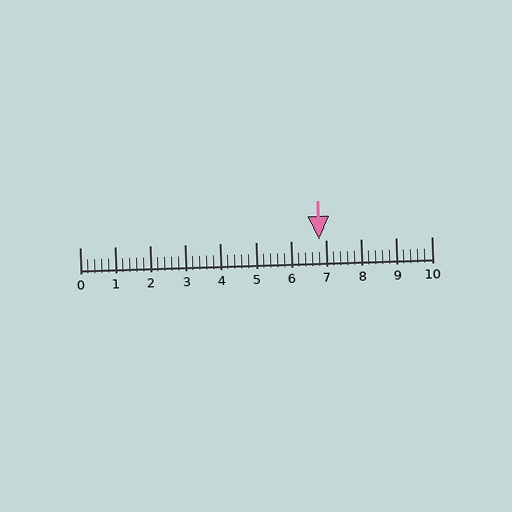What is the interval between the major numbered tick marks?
The major tick marks are spaced 1 units apart.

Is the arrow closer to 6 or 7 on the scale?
The arrow is closer to 7.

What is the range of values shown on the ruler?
The ruler shows values from 0 to 10.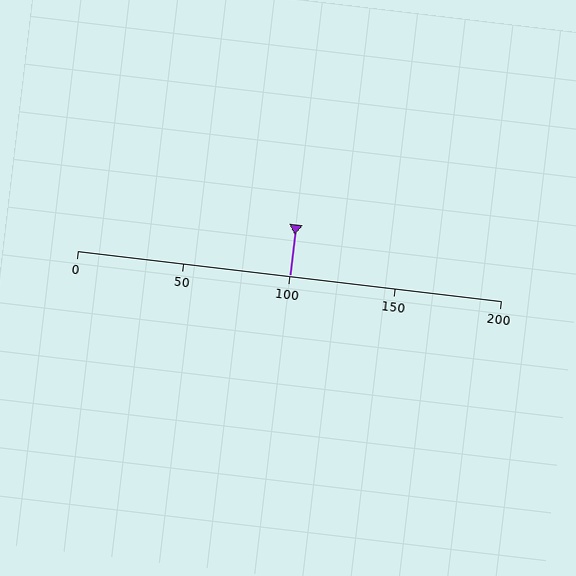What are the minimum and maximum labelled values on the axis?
The axis runs from 0 to 200.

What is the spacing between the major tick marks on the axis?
The major ticks are spaced 50 apart.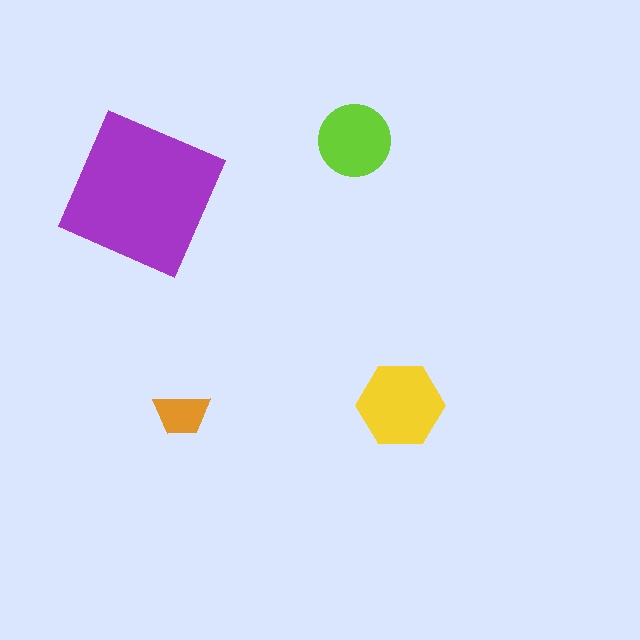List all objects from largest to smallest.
The purple square, the yellow hexagon, the lime circle, the orange trapezoid.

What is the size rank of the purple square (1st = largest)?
1st.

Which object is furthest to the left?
The purple square is leftmost.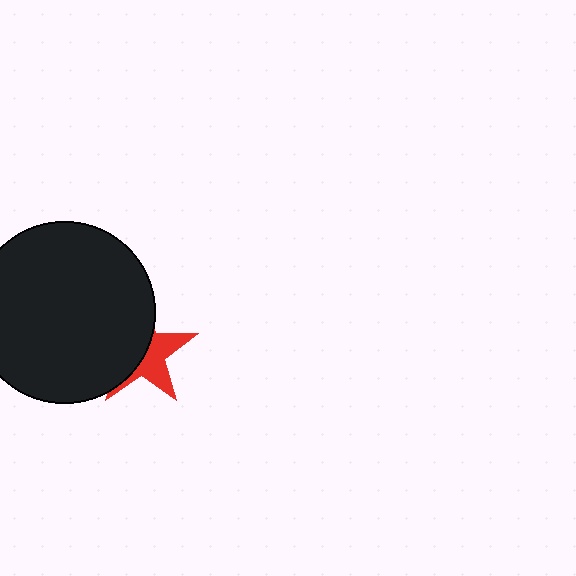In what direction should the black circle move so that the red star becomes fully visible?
The black circle should move left. That is the shortest direction to clear the overlap and leave the red star fully visible.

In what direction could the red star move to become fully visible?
The red star could move right. That would shift it out from behind the black circle entirely.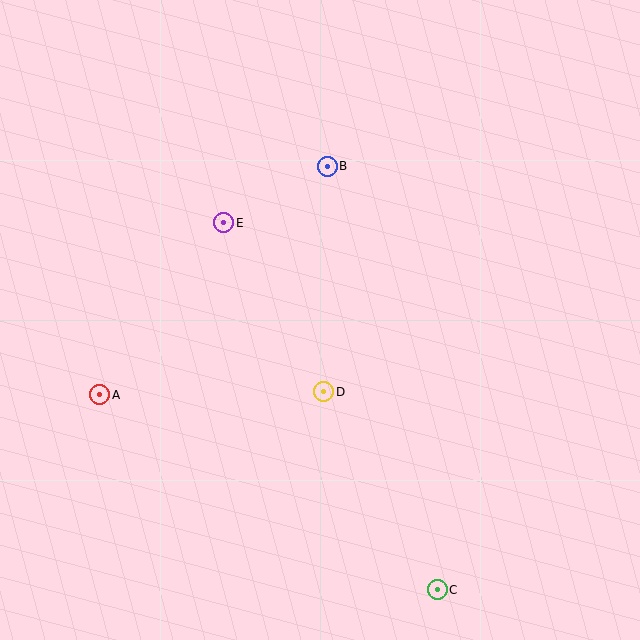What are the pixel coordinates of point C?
Point C is at (437, 590).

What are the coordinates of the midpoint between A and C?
The midpoint between A and C is at (269, 492).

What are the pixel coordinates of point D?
Point D is at (324, 392).